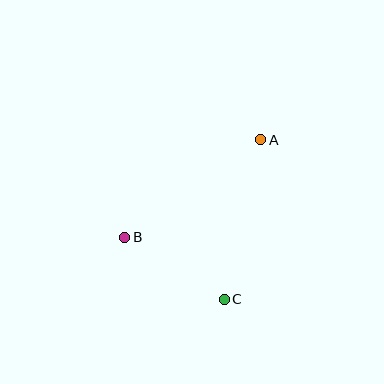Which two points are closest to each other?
Points B and C are closest to each other.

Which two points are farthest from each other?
Points A and B are farthest from each other.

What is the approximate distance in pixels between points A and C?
The distance between A and C is approximately 164 pixels.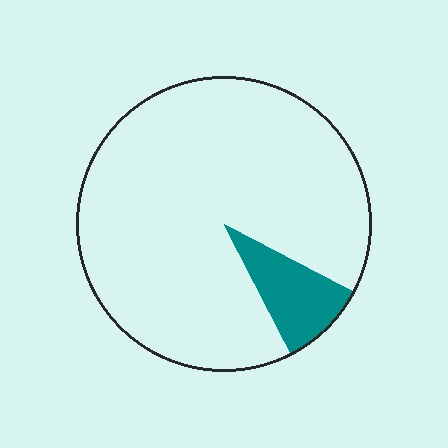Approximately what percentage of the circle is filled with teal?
Approximately 10%.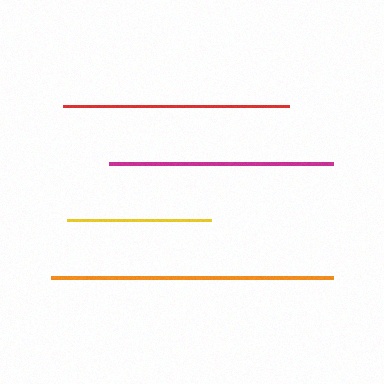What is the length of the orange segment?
The orange segment is approximately 282 pixels long.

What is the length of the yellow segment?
The yellow segment is approximately 144 pixels long.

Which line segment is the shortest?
The yellow line is the shortest at approximately 144 pixels.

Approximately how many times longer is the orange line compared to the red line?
The orange line is approximately 1.2 times the length of the red line.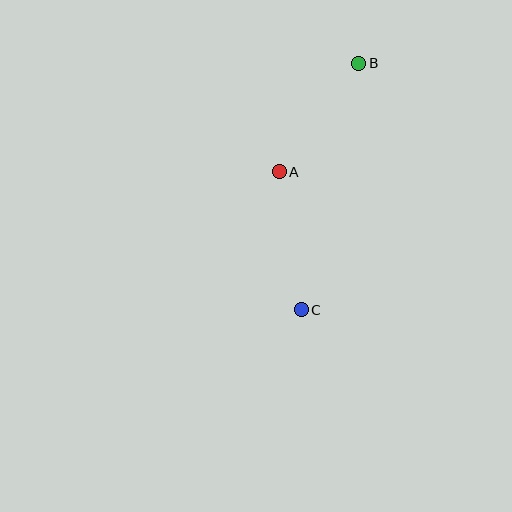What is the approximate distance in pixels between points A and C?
The distance between A and C is approximately 140 pixels.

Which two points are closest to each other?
Points A and B are closest to each other.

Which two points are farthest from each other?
Points B and C are farthest from each other.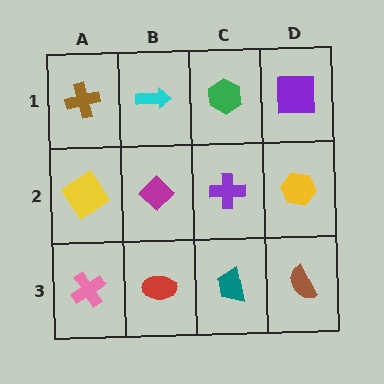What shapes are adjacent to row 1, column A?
A yellow diamond (row 2, column A), a cyan arrow (row 1, column B).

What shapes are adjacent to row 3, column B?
A magenta diamond (row 2, column B), a pink cross (row 3, column A), a teal trapezoid (row 3, column C).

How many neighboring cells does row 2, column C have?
4.